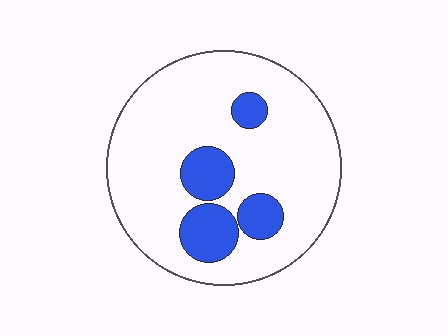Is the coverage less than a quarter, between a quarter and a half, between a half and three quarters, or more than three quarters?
Less than a quarter.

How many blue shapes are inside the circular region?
4.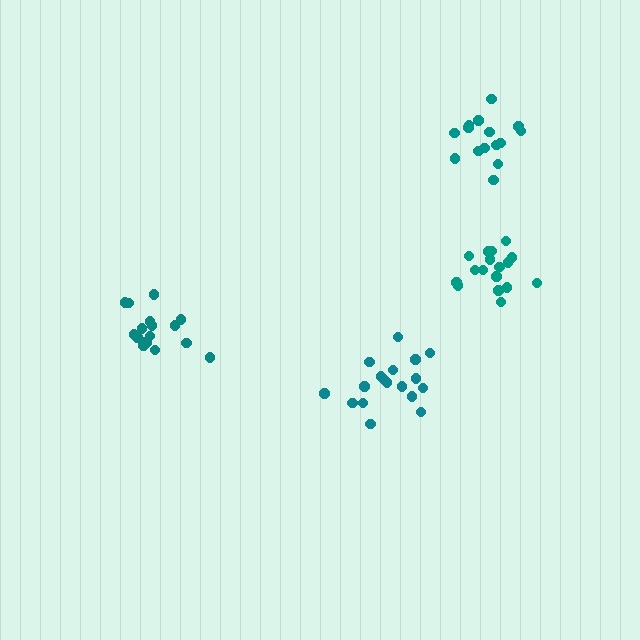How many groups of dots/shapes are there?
There are 4 groups.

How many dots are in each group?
Group 1: 15 dots, Group 2: 17 dots, Group 3: 17 dots, Group 4: 18 dots (67 total).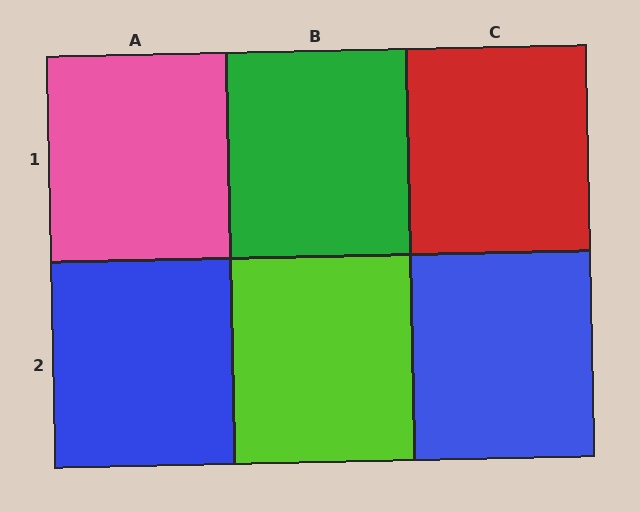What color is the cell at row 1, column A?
Pink.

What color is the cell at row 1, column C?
Red.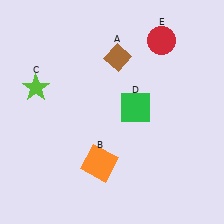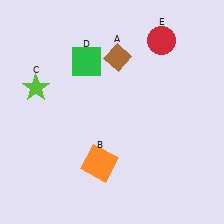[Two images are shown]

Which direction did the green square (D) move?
The green square (D) moved left.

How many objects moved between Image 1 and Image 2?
1 object moved between the two images.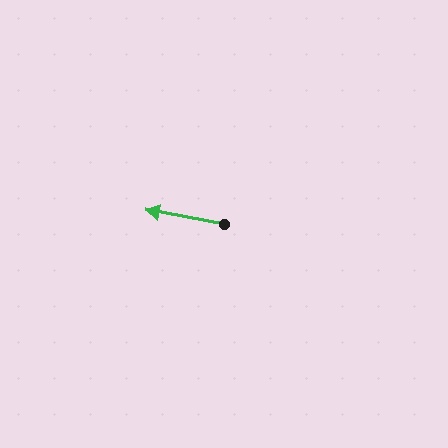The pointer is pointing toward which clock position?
Roughly 9 o'clock.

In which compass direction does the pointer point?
West.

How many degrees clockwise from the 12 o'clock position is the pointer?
Approximately 280 degrees.